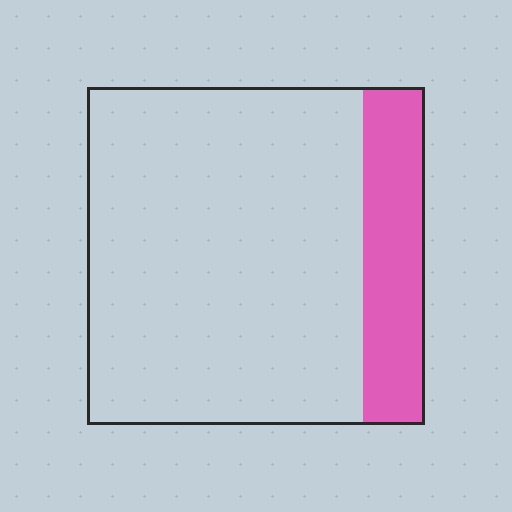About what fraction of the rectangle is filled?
About one fifth (1/5).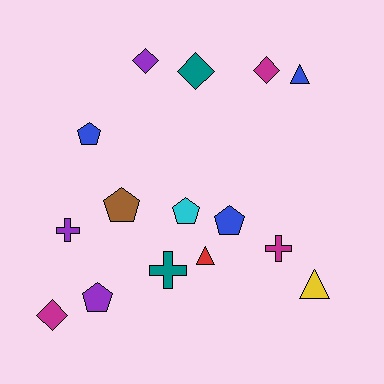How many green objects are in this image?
There are no green objects.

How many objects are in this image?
There are 15 objects.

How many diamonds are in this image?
There are 4 diamonds.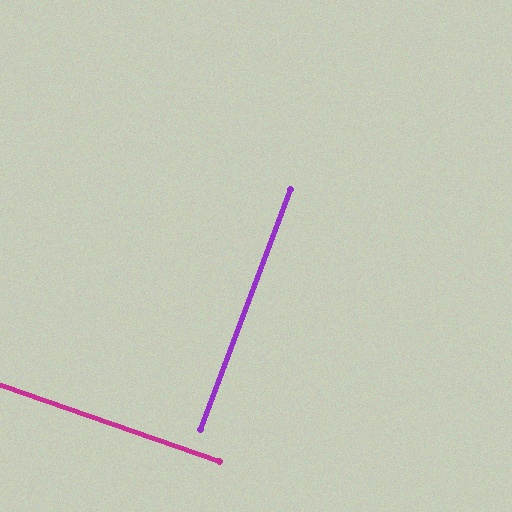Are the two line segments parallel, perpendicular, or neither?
Perpendicular — they meet at approximately 89°.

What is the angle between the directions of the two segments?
Approximately 89 degrees.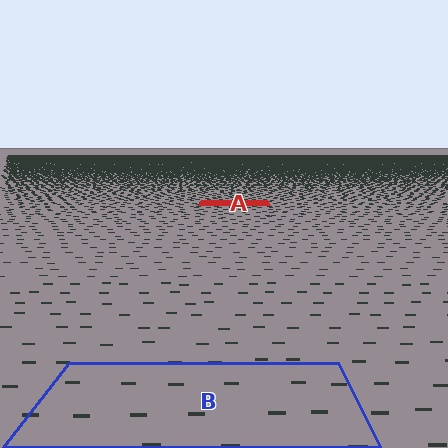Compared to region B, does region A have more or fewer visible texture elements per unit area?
Region A has more texture elements per unit area — they are packed more densely because it is farther away.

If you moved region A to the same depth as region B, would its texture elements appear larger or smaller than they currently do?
They would appear larger. At a closer depth, the same texture elements are projected at a bigger on-screen size.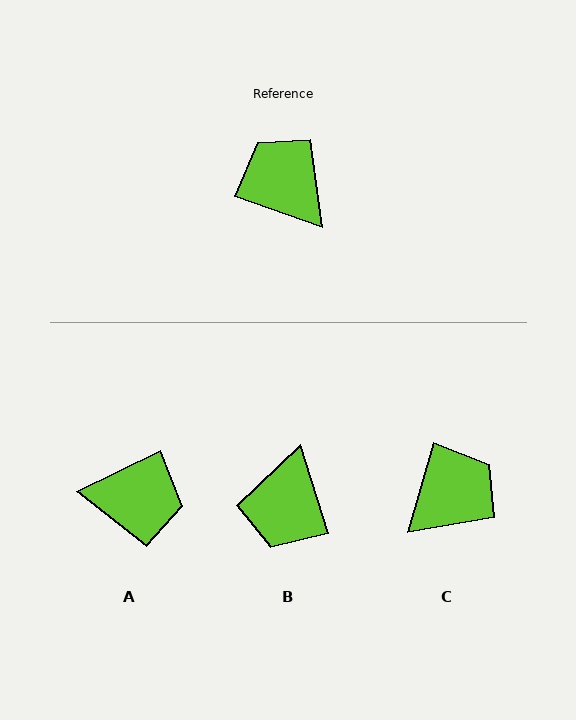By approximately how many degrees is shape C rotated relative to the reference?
Approximately 88 degrees clockwise.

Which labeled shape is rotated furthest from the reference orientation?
A, about 135 degrees away.